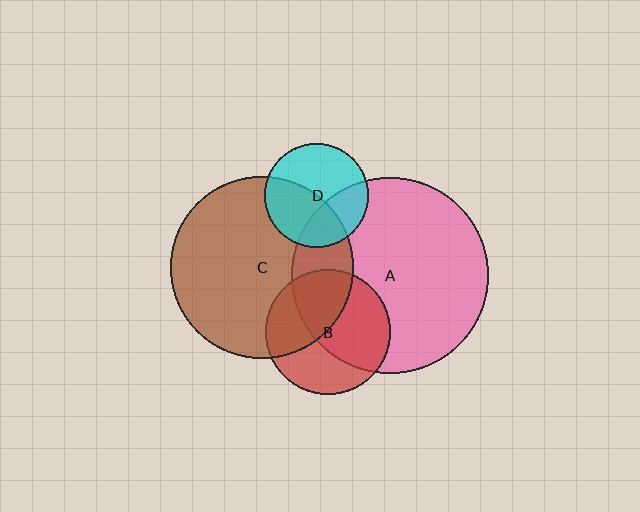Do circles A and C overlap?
Yes.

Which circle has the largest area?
Circle A (pink).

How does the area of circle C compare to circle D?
Approximately 3.1 times.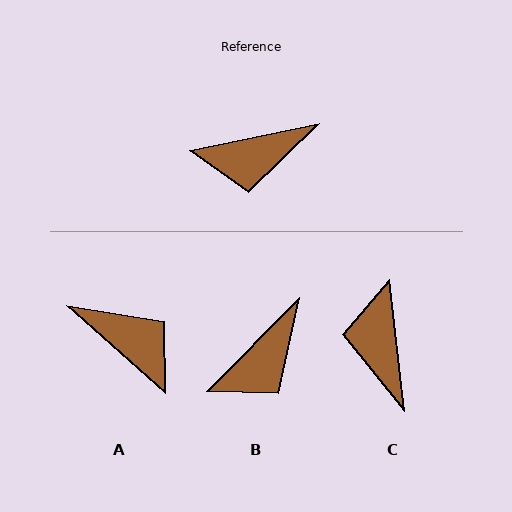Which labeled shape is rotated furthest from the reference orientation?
A, about 127 degrees away.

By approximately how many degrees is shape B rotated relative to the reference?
Approximately 33 degrees counter-clockwise.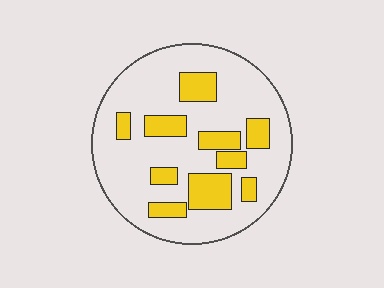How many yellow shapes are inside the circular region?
10.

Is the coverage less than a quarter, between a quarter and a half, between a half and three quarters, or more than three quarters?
Less than a quarter.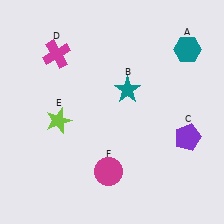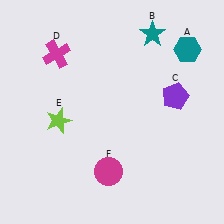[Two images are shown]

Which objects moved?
The objects that moved are: the teal star (B), the purple pentagon (C).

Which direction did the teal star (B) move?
The teal star (B) moved up.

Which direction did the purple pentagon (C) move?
The purple pentagon (C) moved up.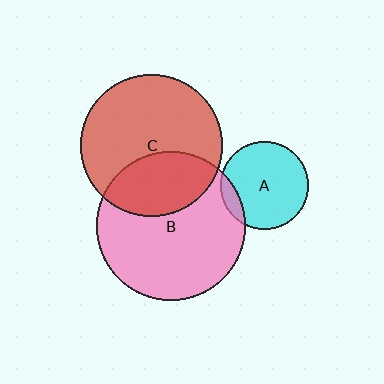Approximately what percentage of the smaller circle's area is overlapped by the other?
Approximately 10%.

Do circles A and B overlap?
Yes.